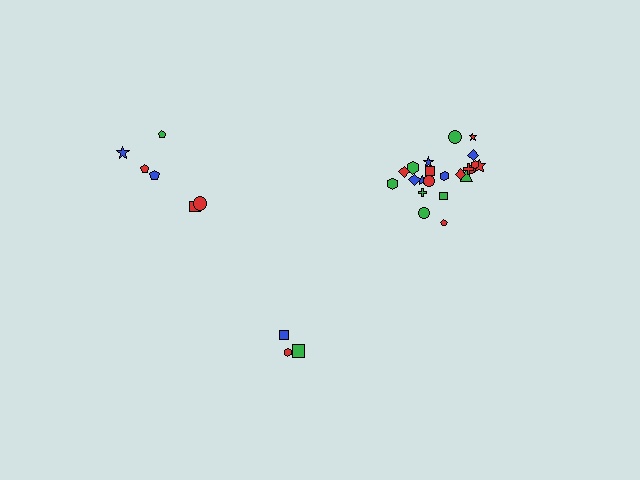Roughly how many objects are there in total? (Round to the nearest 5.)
Roughly 30 objects in total.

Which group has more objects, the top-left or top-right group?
The top-right group.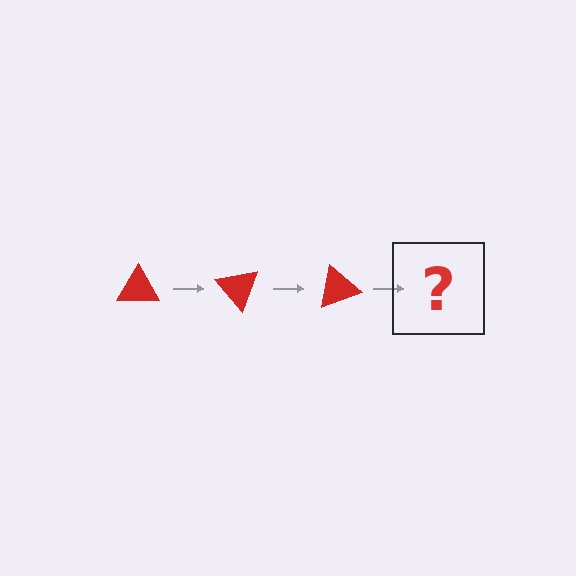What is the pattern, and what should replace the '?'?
The pattern is that the triangle rotates 50 degrees each step. The '?' should be a red triangle rotated 150 degrees.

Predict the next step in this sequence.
The next step is a red triangle rotated 150 degrees.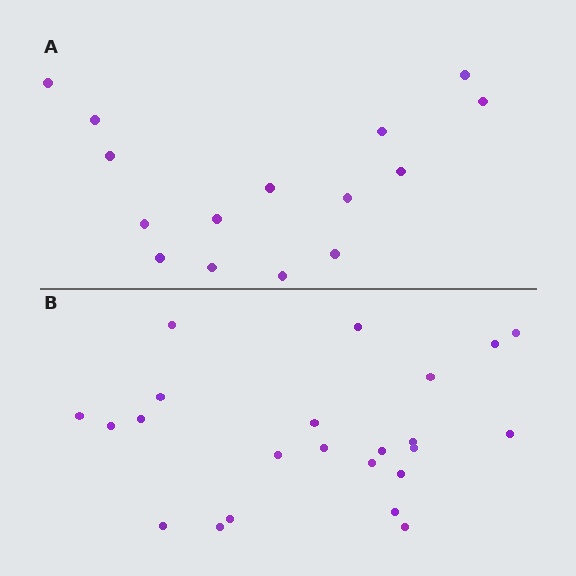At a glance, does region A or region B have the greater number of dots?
Region B (the bottom region) has more dots.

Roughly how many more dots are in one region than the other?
Region B has roughly 8 or so more dots than region A.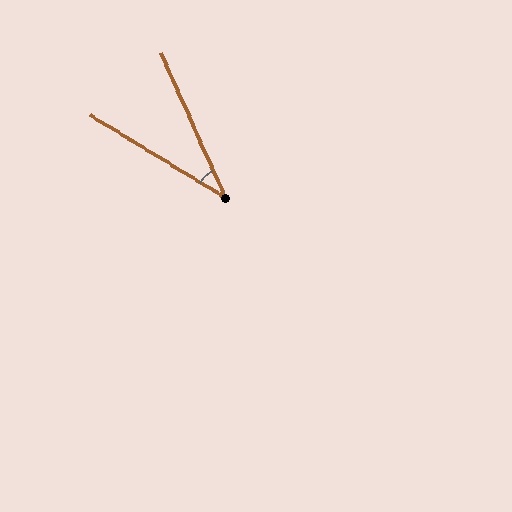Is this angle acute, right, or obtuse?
It is acute.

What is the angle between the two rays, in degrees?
Approximately 35 degrees.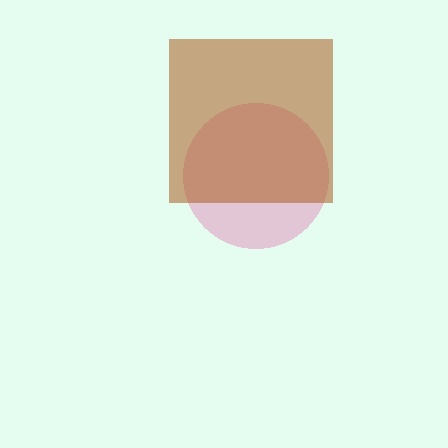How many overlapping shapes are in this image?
There are 2 overlapping shapes in the image.